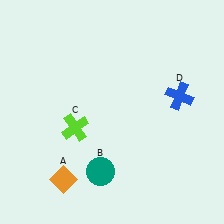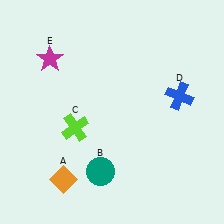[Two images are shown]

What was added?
A magenta star (E) was added in Image 2.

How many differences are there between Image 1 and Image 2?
There is 1 difference between the two images.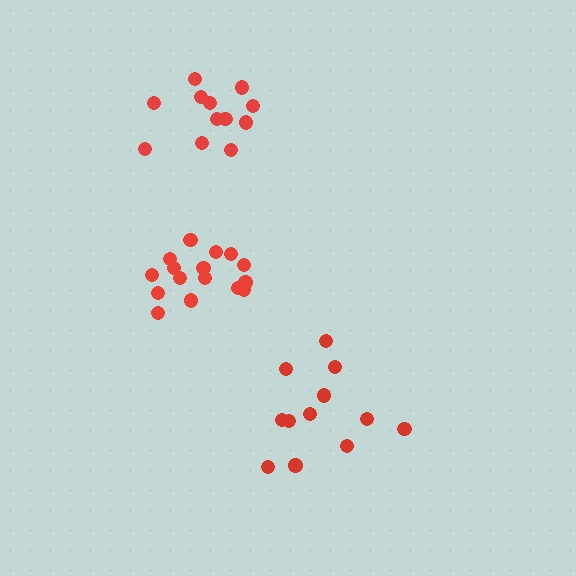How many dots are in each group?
Group 1: 12 dots, Group 2: 12 dots, Group 3: 16 dots (40 total).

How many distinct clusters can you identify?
There are 3 distinct clusters.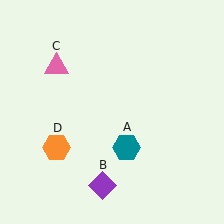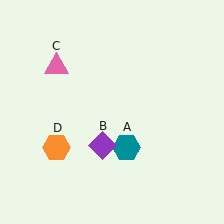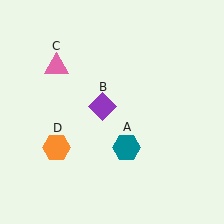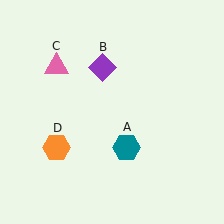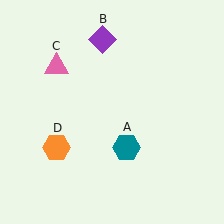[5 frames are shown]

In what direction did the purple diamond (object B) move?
The purple diamond (object B) moved up.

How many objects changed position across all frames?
1 object changed position: purple diamond (object B).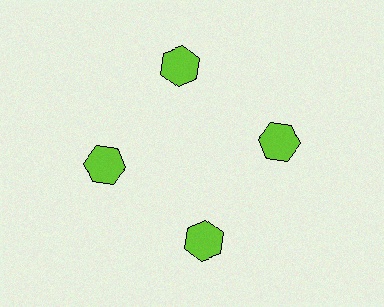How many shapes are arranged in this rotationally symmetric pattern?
There are 4 shapes, arranged in 4 groups of 1.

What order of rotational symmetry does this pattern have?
This pattern has 4-fold rotational symmetry.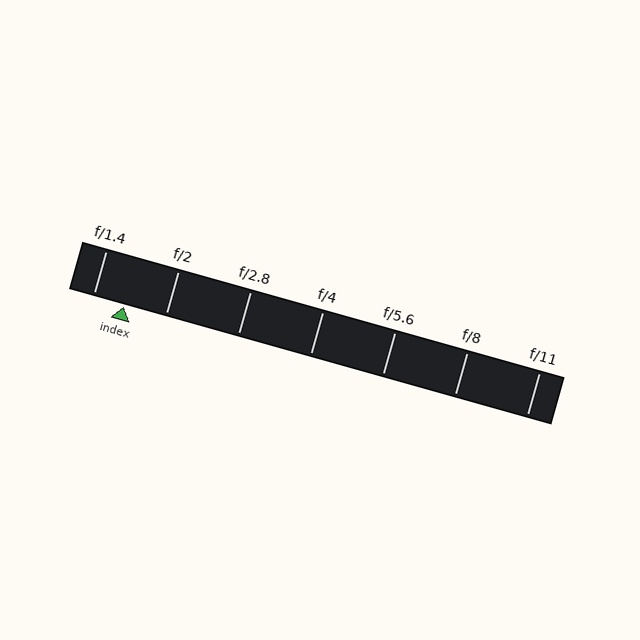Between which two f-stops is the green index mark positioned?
The index mark is between f/1.4 and f/2.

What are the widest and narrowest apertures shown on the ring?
The widest aperture shown is f/1.4 and the narrowest is f/11.